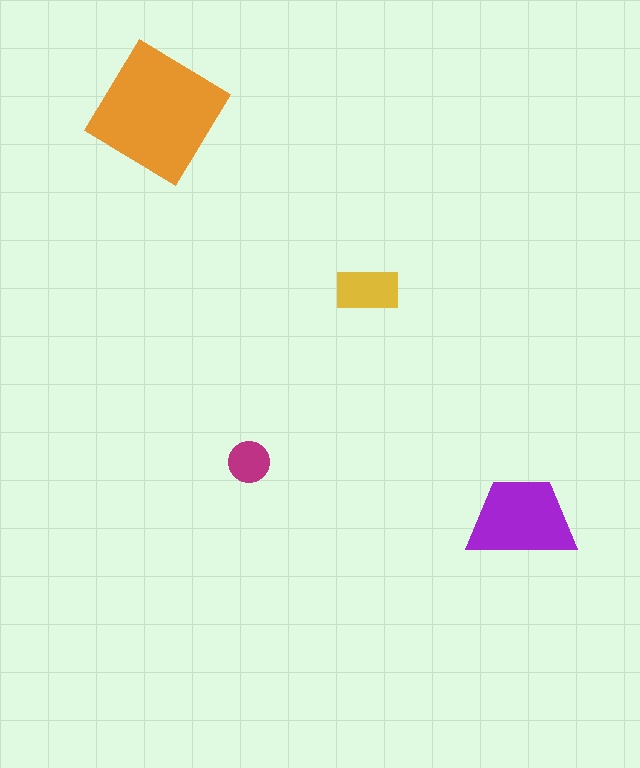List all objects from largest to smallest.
The orange diamond, the purple trapezoid, the yellow rectangle, the magenta circle.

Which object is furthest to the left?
The orange diamond is leftmost.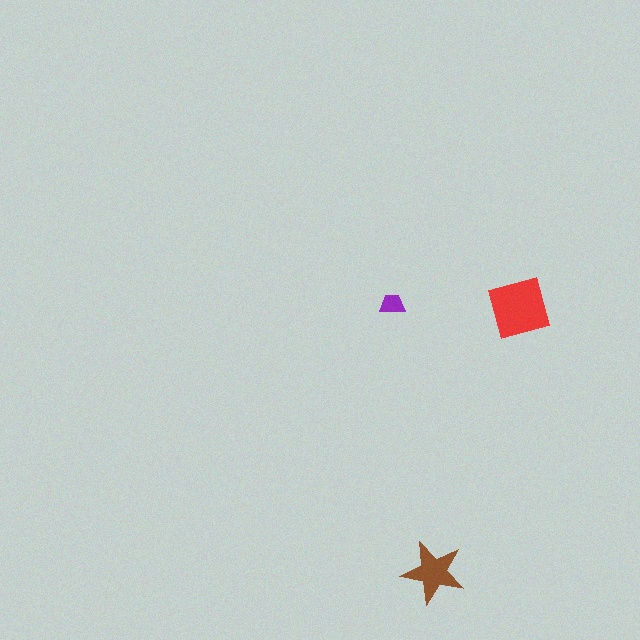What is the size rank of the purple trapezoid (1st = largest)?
3rd.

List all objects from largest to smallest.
The red diamond, the brown star, the purple trapezoid.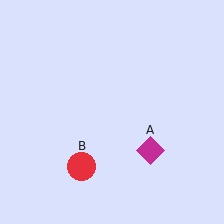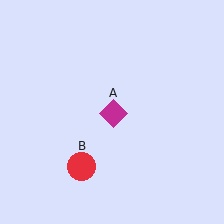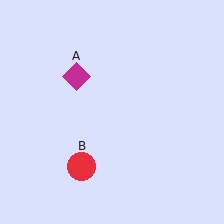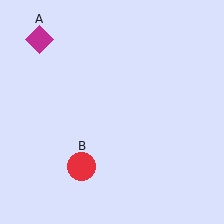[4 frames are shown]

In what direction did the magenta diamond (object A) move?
The magenta diamond (object A) moved up and to the left.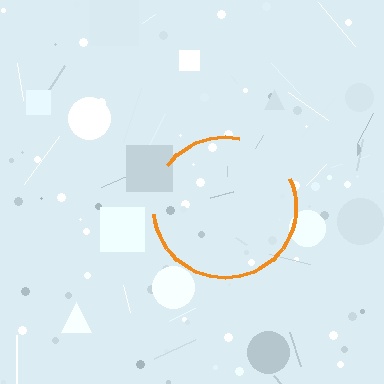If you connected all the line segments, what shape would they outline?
They would outline a circle.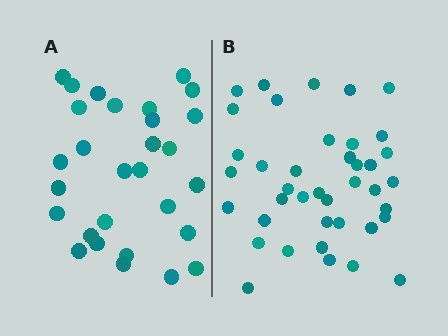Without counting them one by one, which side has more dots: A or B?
Region B (the right region) has more dots.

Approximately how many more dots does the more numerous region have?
Region B has roughly 12 or so more dots than region A.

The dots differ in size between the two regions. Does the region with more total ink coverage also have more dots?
No. Region A has more total ink coverage because its dots are larger, but region B actually contains more individual dots. Total area can be misleading — the number of items is what matters here.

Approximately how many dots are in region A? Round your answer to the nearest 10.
About 30 dots. (The exact count is 29, which rounds to 30.)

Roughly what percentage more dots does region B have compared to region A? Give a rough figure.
About 40% more.